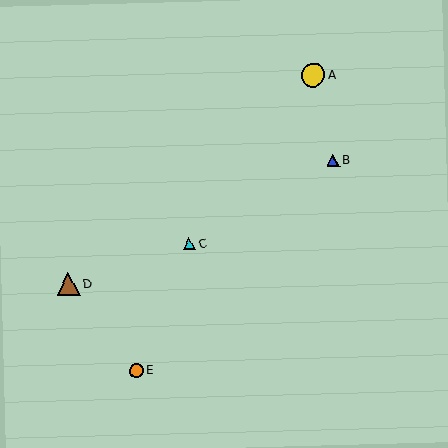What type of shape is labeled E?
Shape E is an orange circle.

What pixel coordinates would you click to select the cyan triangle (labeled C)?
Click at (189, 244) to select the cyan triangle C.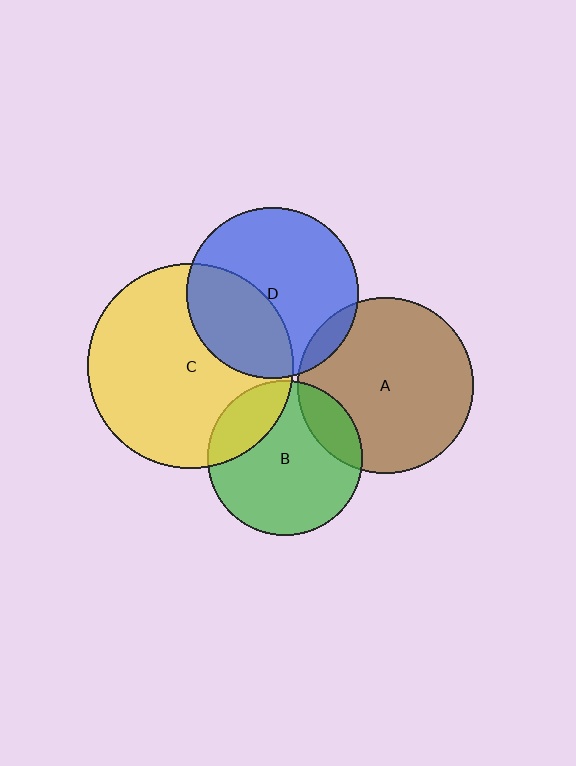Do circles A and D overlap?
Yes.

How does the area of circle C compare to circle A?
Approximately 1.4 times.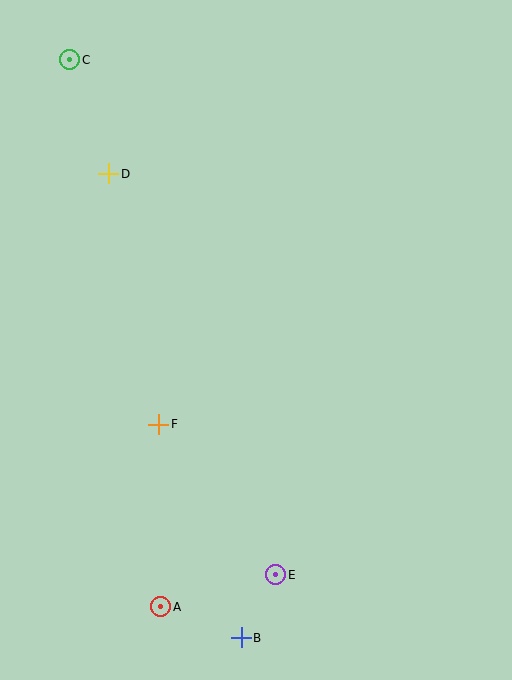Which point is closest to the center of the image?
Point F at (159, 424) is closest to the center.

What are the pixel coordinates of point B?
Point B is at (241, 638).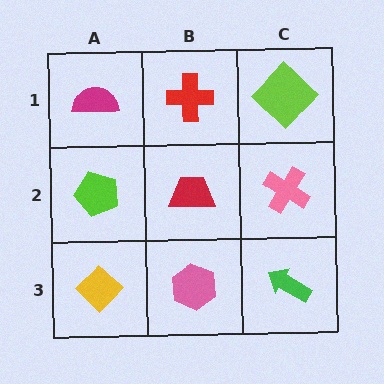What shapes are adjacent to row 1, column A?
A lime pentagon (row 2, column A), a red cross (row 1, column B).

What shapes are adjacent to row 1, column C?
A pink cross (row 2, column C), a red cross (row 1, column B).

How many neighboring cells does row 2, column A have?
3.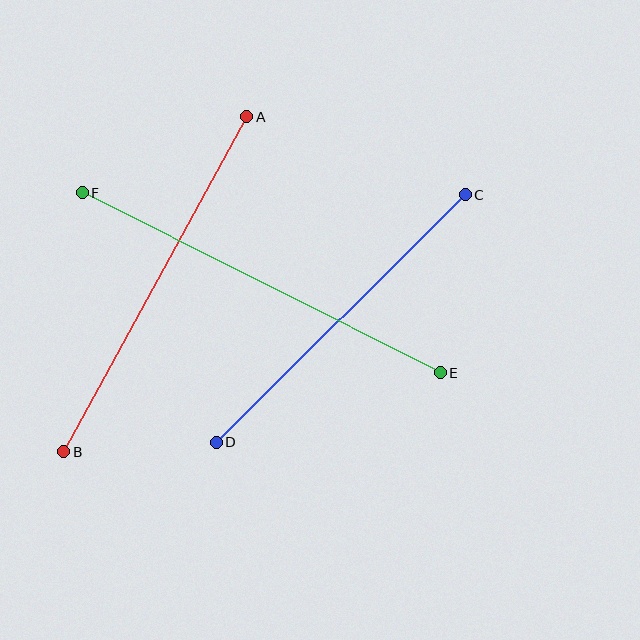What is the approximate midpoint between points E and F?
The midpoint is at approximately (261, 283) pixels.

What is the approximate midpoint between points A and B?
The midpoint is at approximately (155, 284) pixels.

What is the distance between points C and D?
The distance is approximately 351 pixels.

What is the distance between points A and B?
The distance is approximately 382 pixels.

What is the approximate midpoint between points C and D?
The midpoint is at approximately (341, 319) pixels.